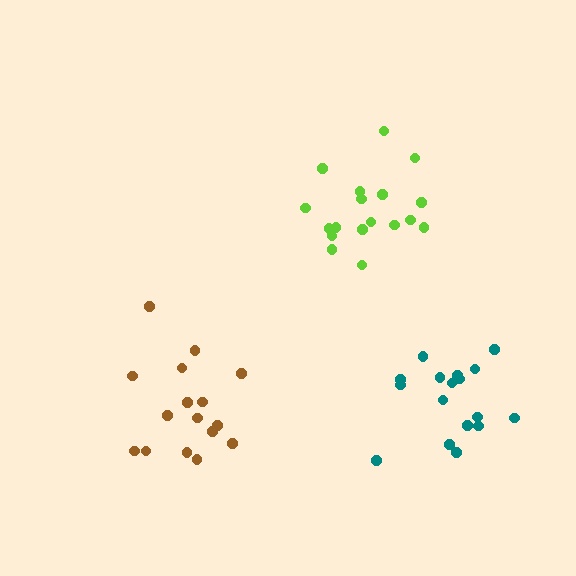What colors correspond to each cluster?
The clusters are colored: teal, lime, brown.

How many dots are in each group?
Group 1: 17 dots, Group 2: 19 dots, Group 3: 16 dots (52 total).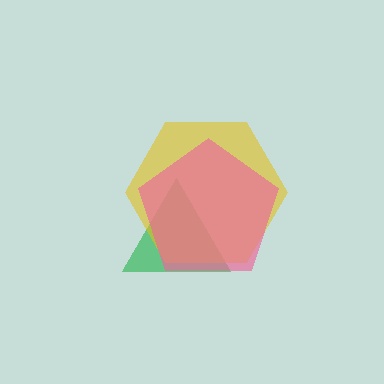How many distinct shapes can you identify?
There are 3 distinct shapes: a green triangle, a yellow hexagon, a pink pentagon.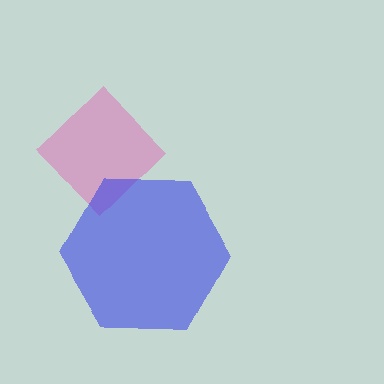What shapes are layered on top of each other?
The layered shapes are: a pink diamond, a blue hexagon.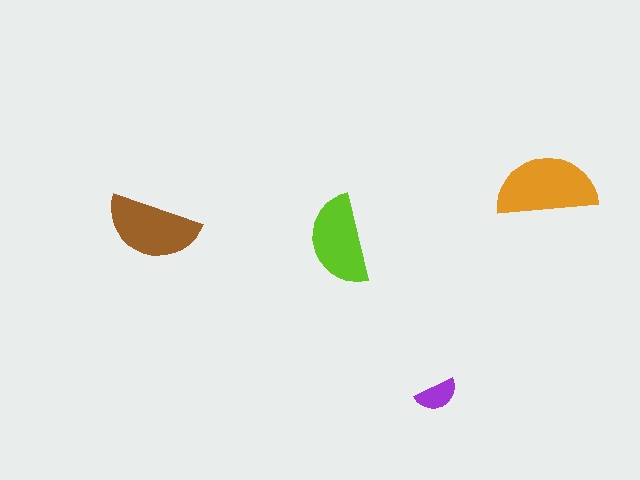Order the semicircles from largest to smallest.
the orange one, the brown one, the lime one, the purple one.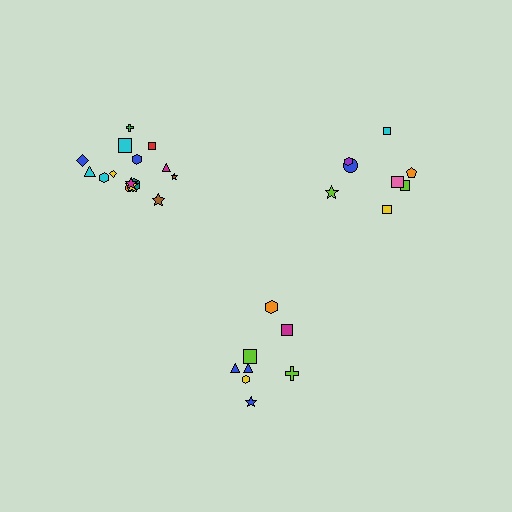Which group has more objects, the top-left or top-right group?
The top-left group.